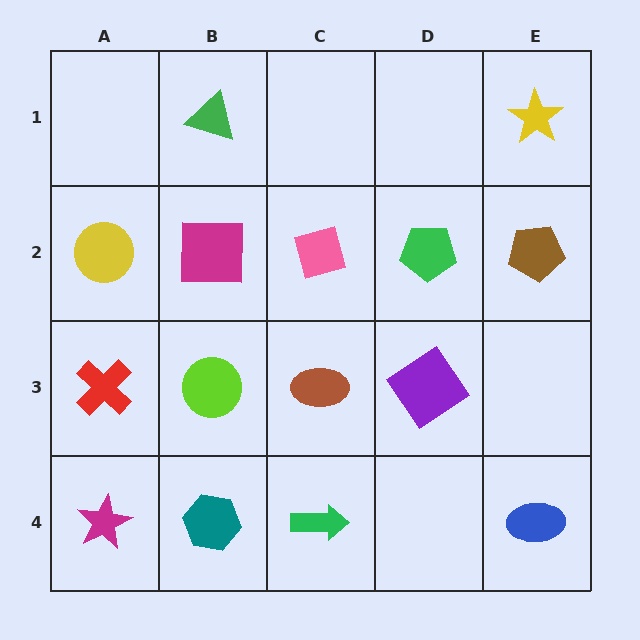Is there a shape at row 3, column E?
No, that cell is empty.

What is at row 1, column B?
A green triangle.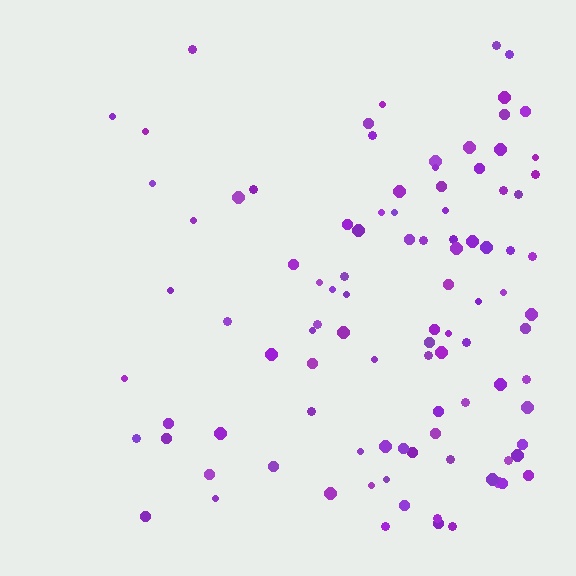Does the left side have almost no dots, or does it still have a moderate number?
Still a moderate number, just noticeably fewer than the right.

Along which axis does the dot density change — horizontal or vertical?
Horizontal.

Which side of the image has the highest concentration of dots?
The right.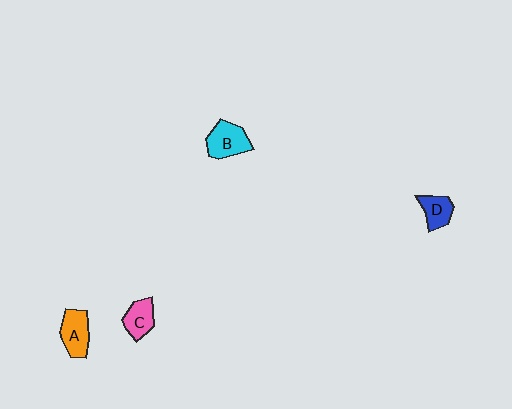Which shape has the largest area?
Shape B (cyan).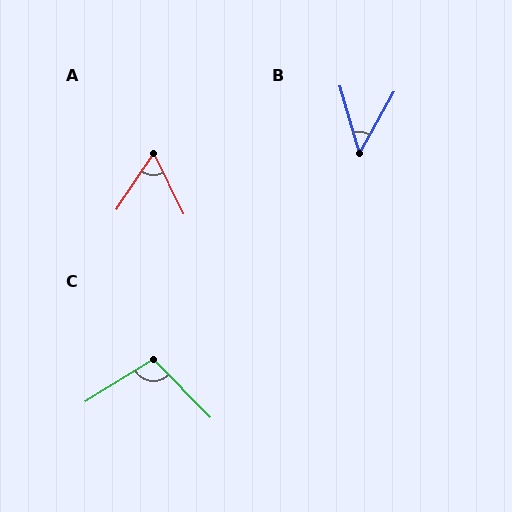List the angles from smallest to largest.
B (45°), A (60°), C (103°).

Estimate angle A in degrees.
Approximately 60 degrees.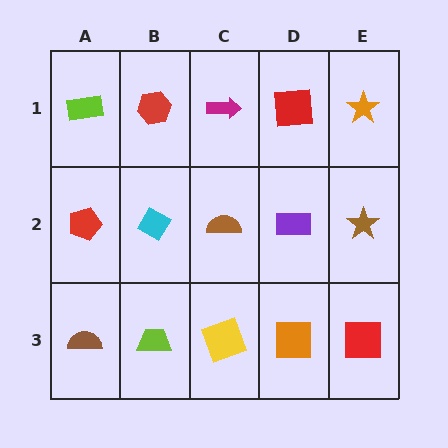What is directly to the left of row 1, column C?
A red hexagon.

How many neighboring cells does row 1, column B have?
3.